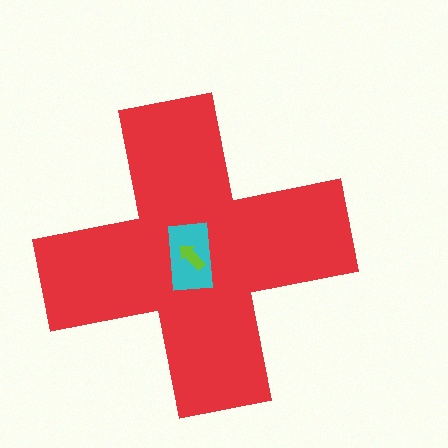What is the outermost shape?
The red cross.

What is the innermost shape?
The lime arrow.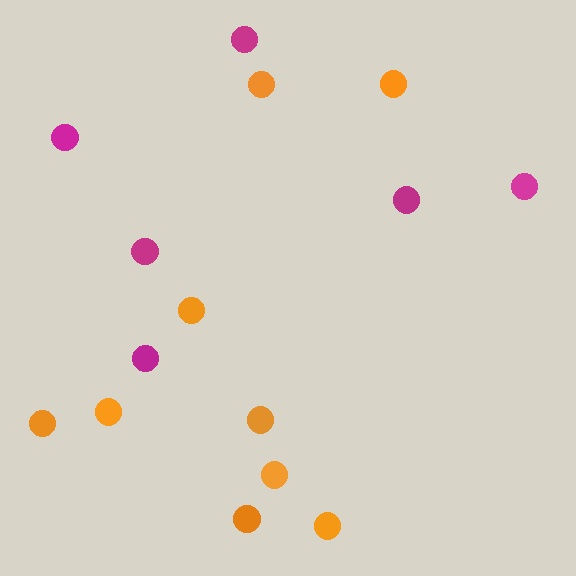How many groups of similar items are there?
There are 2 groups: one group of magenta circles (6) and one group of orange circles (9).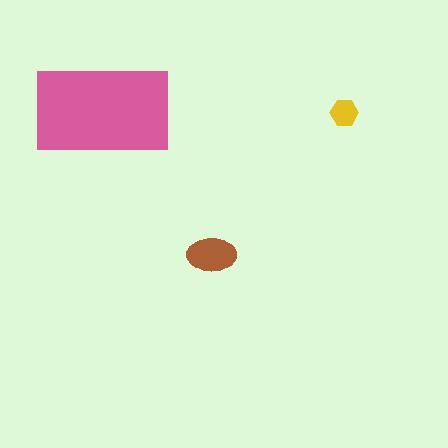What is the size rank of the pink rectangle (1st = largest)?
1st.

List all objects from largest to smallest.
The pink rectangle, the brown ellipse, the yellow hexagon.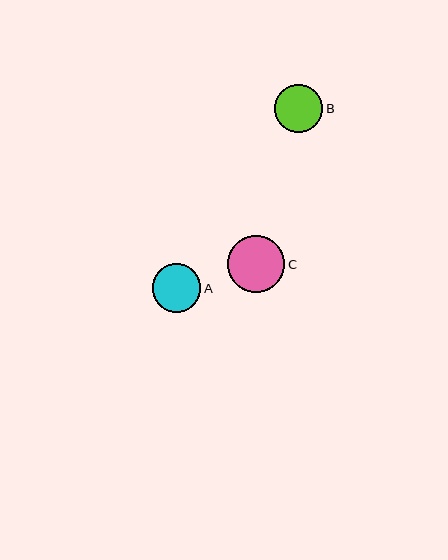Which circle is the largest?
Circle C is the largest with a size of approximately 57 pixels.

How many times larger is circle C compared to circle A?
Circle C is approximately 1.2 times the size of circle A.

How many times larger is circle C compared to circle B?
Circle C is approximately 1.2 times the size of circle B.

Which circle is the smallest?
Circle B is the smallest with a size of approximately 48 pixels.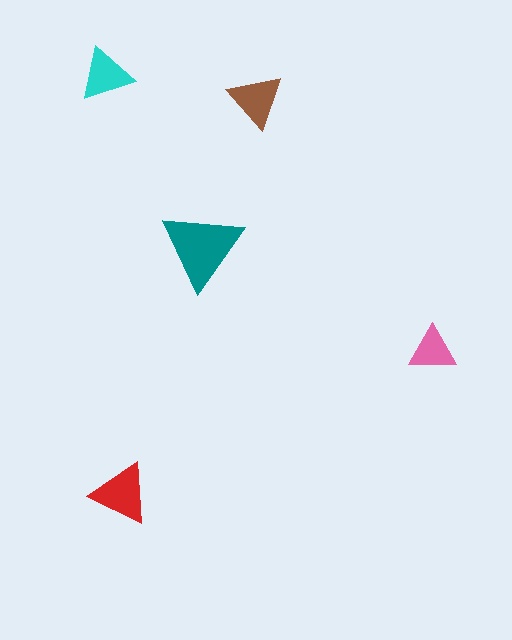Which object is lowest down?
The red triangle is bottommost.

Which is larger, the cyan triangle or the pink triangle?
The cyan one.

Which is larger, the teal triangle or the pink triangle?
The teal one.